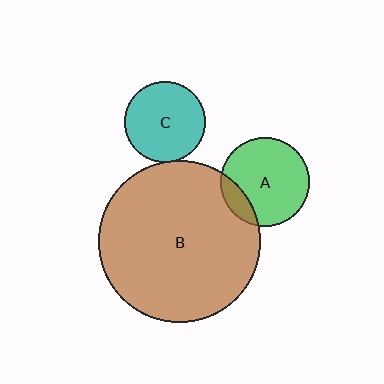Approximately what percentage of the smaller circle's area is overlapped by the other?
Approximately 5%.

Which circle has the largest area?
Circle B (brown).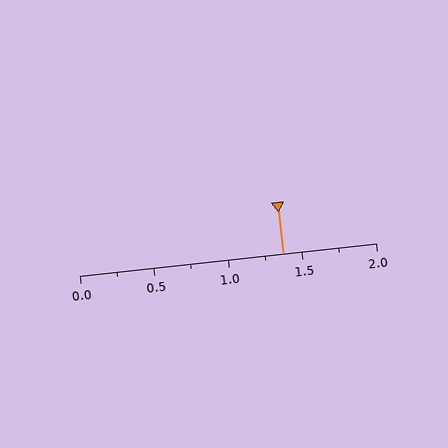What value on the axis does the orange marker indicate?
The marker indicates approximately 1.38.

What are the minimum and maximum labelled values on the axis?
The axis runs from 0.0 to 2.0.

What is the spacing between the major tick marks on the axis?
The major ticks are spaced 0.5 apart.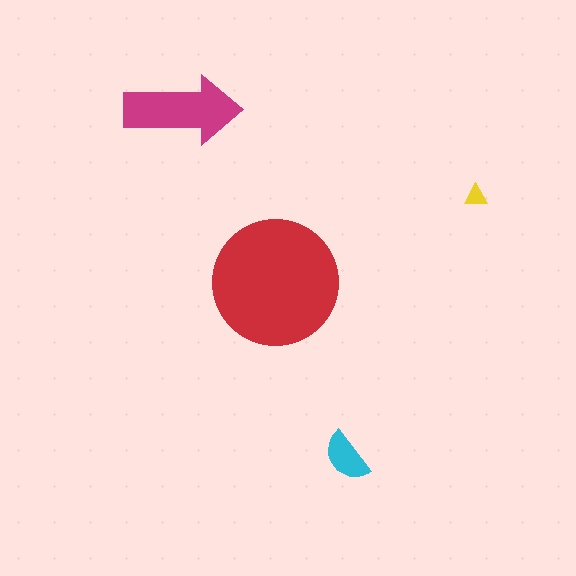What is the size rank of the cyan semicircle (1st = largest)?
3rd.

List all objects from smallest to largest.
The yellow triangle, the cyan semicircle, the magenta arrow, the red circle.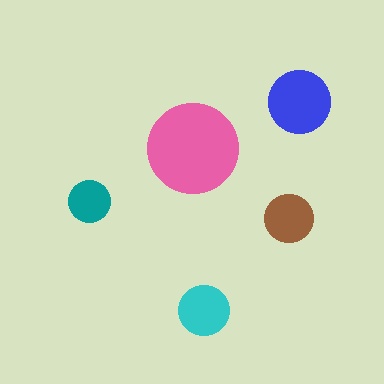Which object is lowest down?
The cyan circle is bottommost.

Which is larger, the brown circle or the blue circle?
The blue one.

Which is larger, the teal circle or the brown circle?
The brown one.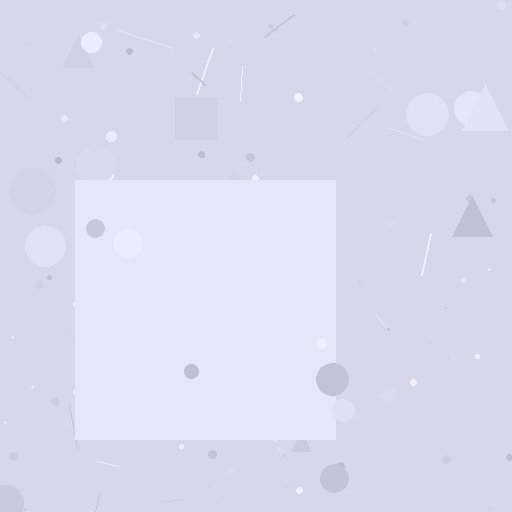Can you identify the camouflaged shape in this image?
The camouflaged shape is a square.